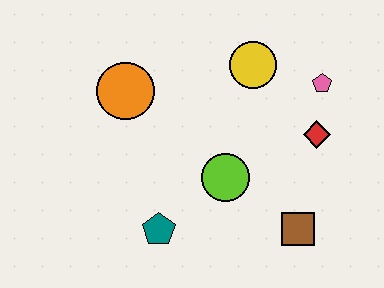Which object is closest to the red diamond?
The pink pentagon is closest to the red diamond.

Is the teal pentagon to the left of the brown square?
Yes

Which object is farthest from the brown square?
The orange circle is farthest from the brown square.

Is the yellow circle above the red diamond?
Yes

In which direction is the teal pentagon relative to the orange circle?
The teal pentagon is below the orange circle.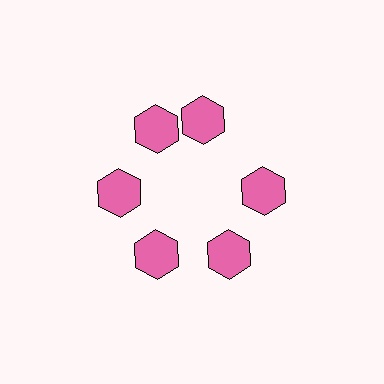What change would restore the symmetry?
The symmetry would be restored by rotating it back into even spacing with its neighbors so that all 6 hexagons sit at equal angles and equal distance from the center.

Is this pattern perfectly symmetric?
No. The 6 pink hexagons are arranged in a ring, but one element near the 1 o'clock position is rotated out of alignment along the ring, breaking the 6-fold rotational symmetry.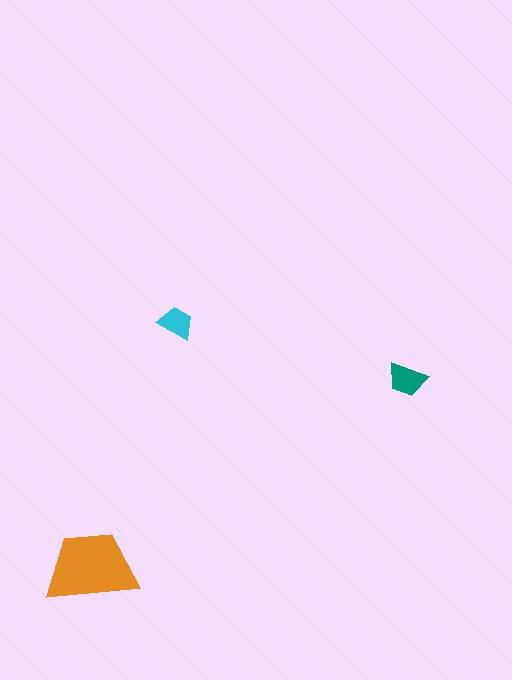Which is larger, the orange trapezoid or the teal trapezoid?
The orange one.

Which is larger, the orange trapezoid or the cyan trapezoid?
The orange one.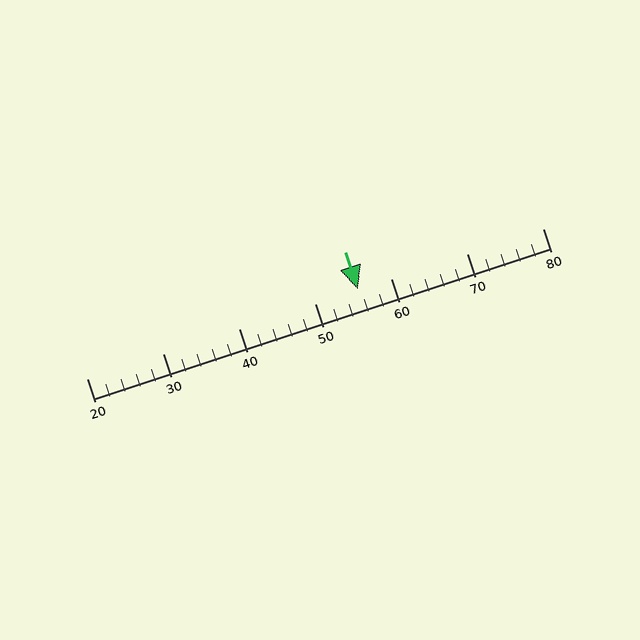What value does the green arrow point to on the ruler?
The green arrow points to approximately 56.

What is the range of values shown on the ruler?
The ruler shows values from 20 to 80.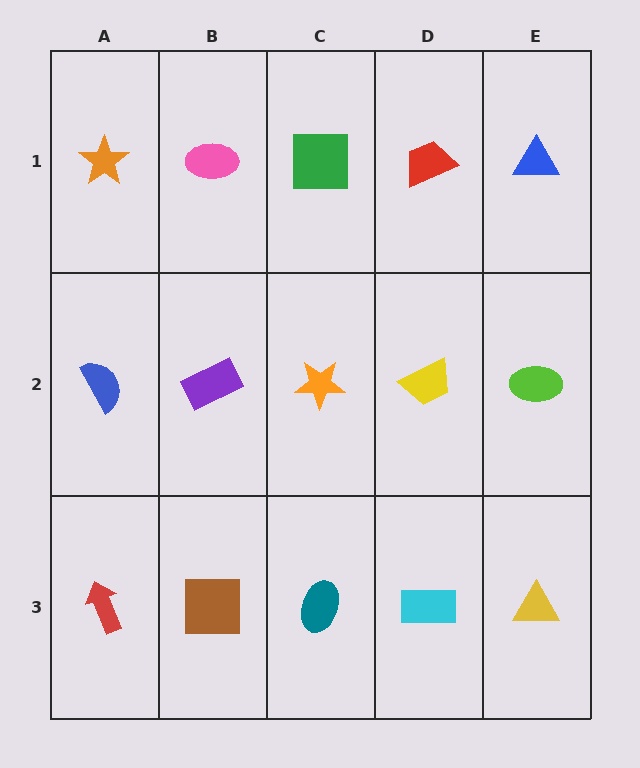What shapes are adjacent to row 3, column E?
A lime ellipse (row 2, column E), a cyan rectangle (row 3, column D).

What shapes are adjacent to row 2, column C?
A green square (row 1, column C), a teal ellipse (row 3, column C), a purple rectangle (row 2, column B), a yellow trapezoid (row 2, column D).